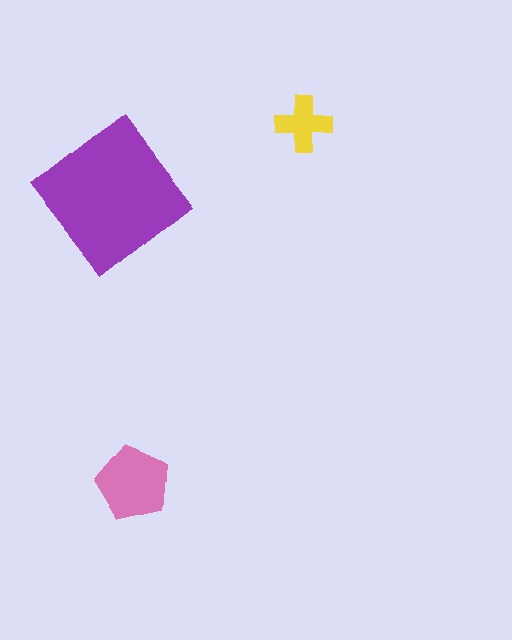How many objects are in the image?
There are 3 objects in the image.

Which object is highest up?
The yellow cross is topmost.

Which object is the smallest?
The yellow cross.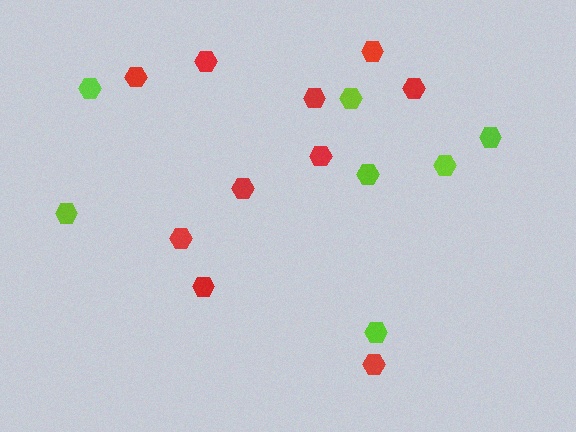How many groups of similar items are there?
There are 2 groups: one group of red hexagons (10) and one group of lime hexagons (7).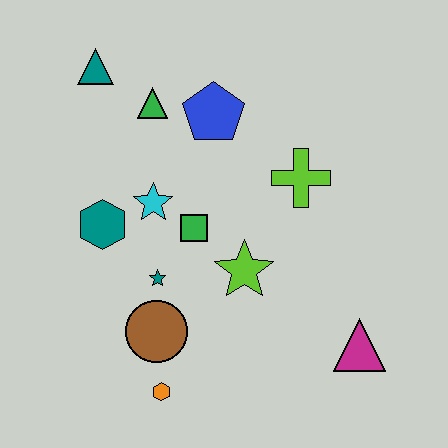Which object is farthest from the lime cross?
The orange hexagon is farthest from the lime cross.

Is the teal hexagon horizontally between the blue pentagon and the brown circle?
No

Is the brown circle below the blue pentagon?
Yes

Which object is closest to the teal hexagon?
The cyan star is closest to the teal hexagon.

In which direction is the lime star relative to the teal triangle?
The lime star is below the teal triangle.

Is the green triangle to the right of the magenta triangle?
No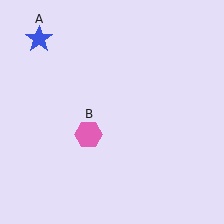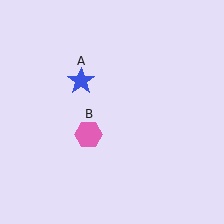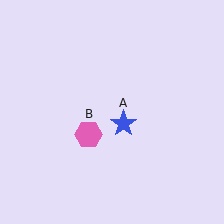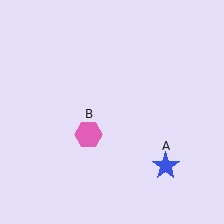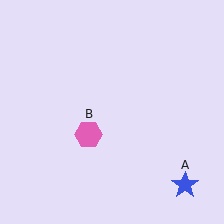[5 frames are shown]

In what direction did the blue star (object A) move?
The blue star (object A) moved down and to the right.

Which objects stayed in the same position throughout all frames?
Pink hexagon (object B) remained stationary.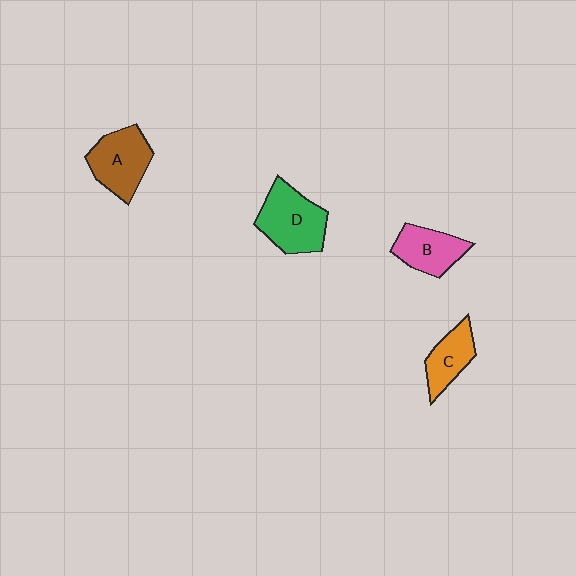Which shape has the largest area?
Shape D (green).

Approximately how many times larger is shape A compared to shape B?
Approximately 1.2 times.